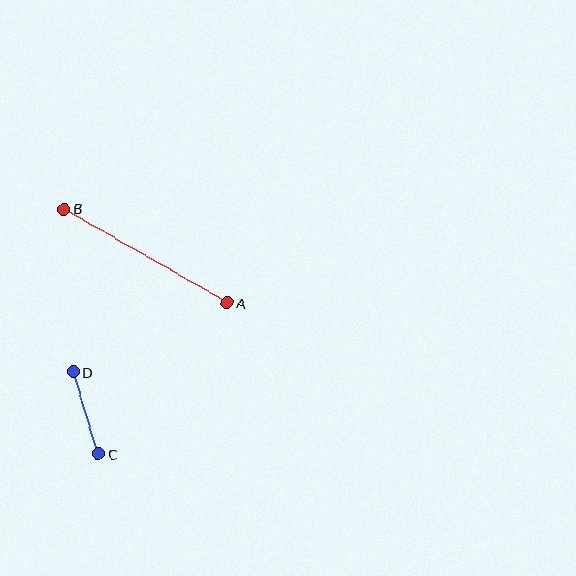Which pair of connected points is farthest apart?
Points A and B are farthest apart.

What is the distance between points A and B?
The distance is approximately 188 pixels.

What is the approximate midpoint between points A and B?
The midpoint is at approximately (146, 256) pixels.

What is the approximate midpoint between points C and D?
The midpoint is at approximately (86, 413) pixels.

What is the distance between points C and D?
The distance is approximately 85 pixels.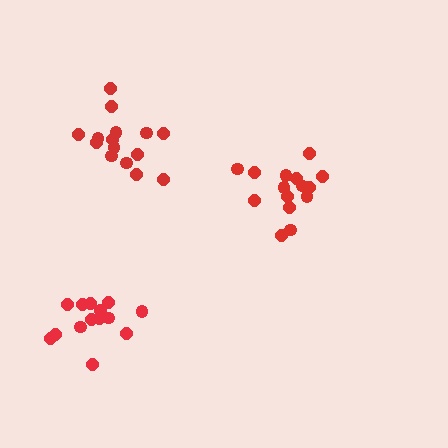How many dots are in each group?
Group 1: 15 dots, Group 2: 14 dots, Group 3: 15 dots (44 total).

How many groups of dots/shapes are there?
There are 3 groups.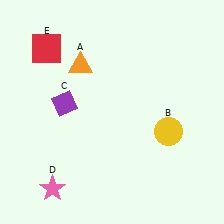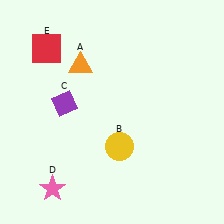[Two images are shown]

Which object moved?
The yellow circle (B) moved left.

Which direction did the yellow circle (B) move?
The yellow circle (B) moved left.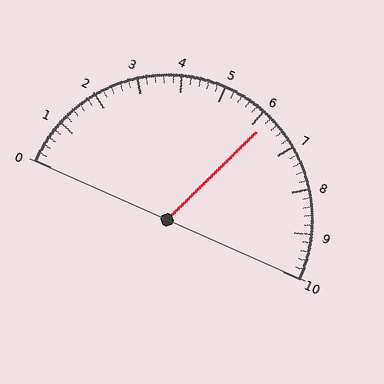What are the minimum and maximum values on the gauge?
The gauge ranges from 0 to 10.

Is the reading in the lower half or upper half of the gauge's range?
The reading is in the upper half of the range (0 to 10).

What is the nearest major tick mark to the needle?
The nearest major tick mark is 6.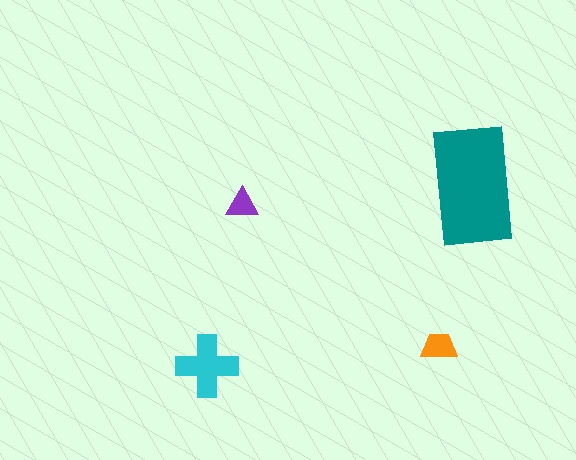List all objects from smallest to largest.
The purple triangle, the orange trapezoid, the cyan cross, the teal rectangle.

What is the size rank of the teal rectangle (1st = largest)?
1st.